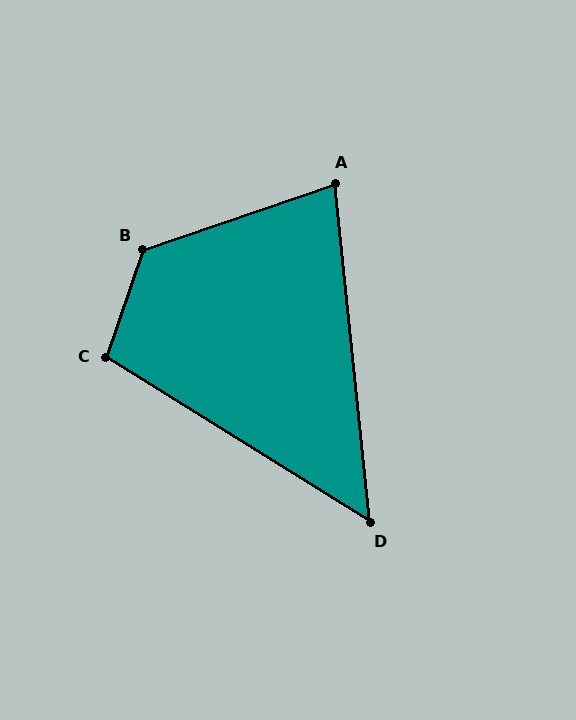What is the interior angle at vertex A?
Approximately 77 degrees (acute).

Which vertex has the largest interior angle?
B, at approximately 128 degrees.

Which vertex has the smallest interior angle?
D, at approximately 52 degrees.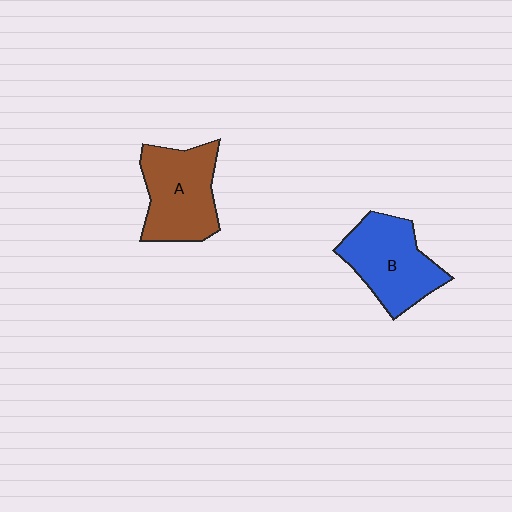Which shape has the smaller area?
Shape B (blue).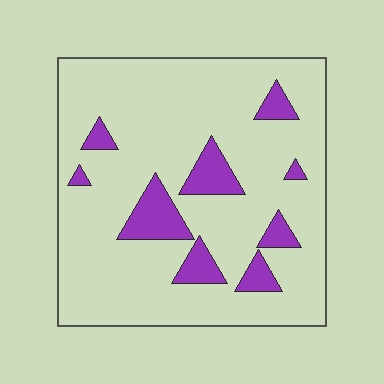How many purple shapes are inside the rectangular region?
9.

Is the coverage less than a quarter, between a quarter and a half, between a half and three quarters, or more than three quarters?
Less than a quarter.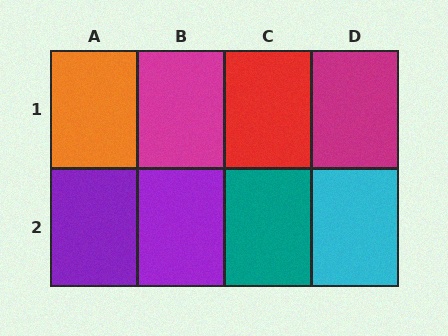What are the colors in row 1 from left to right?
Orange, magenta, red, magenta.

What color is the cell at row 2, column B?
Purple.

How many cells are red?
1 cell is red.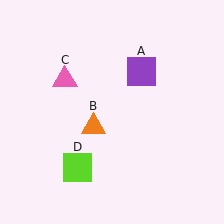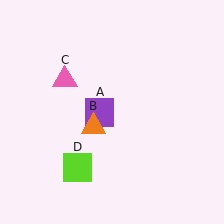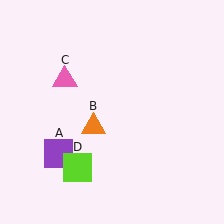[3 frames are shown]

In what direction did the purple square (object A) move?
The purple square (object A) moved down and to the left.